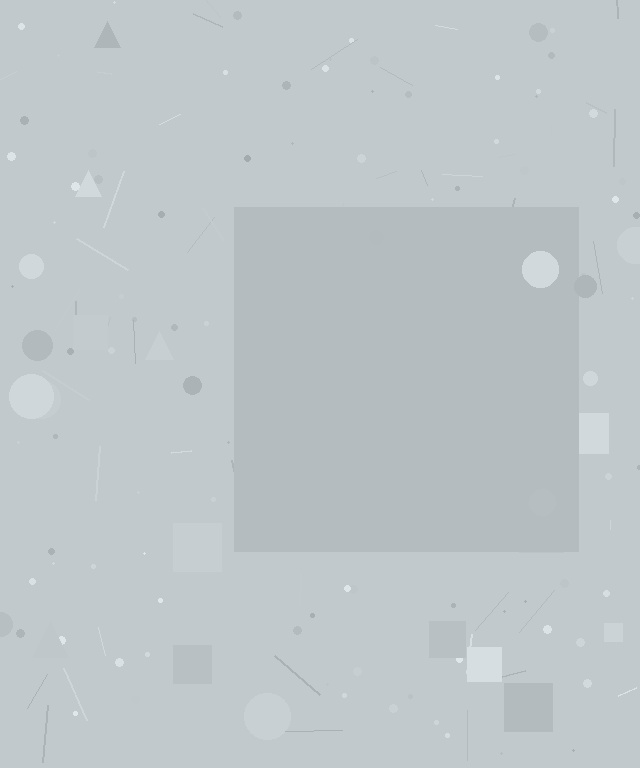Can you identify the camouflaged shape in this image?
The camouflaged shape is a square.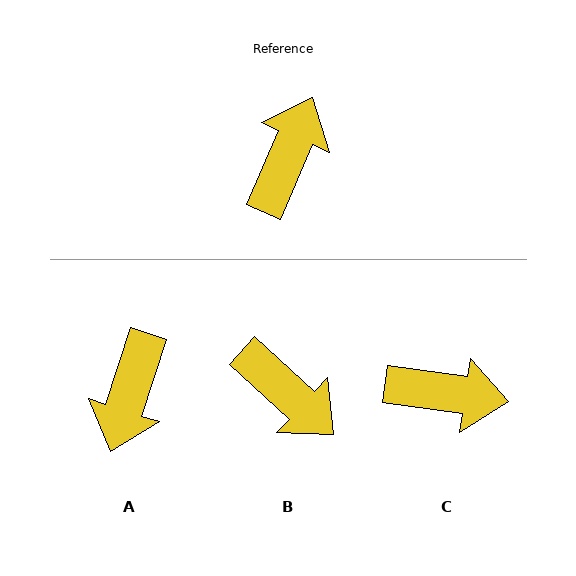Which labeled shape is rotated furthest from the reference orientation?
A, about 175 degrees away.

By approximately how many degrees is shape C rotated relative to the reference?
Approximately 75 degrees clockwise.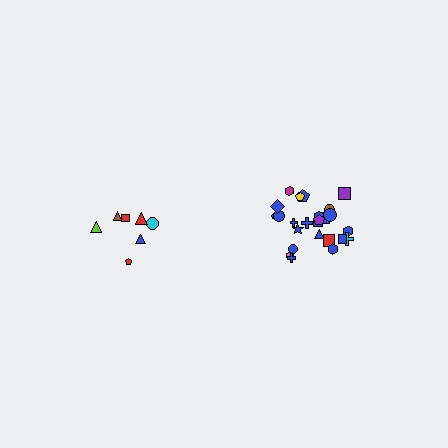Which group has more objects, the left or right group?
The right group.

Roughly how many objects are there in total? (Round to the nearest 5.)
Roughly 30 objects in total.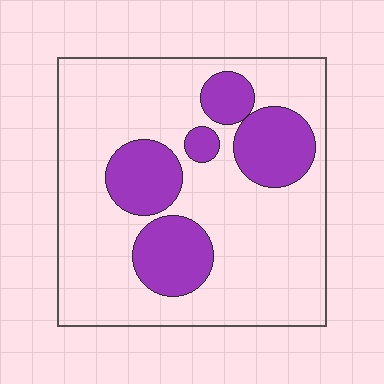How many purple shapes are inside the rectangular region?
5.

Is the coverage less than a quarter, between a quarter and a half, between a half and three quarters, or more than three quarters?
Between a quarter and a half.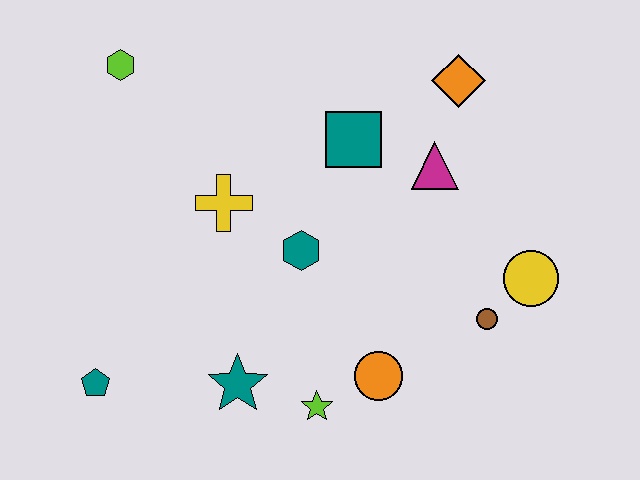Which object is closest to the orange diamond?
The magenta triangle is closest to the orange diamond.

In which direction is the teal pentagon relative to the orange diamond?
The teal pentagon is to the left of the orange diamond.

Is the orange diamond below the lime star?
No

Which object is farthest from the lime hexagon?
The yellow circle is farthest from the lime hexagon.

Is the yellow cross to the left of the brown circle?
Yes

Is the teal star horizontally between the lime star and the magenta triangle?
No